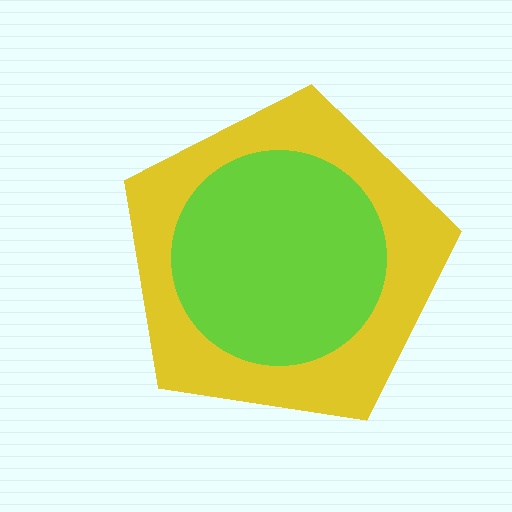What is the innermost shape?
The lime circle.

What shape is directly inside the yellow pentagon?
The lime circle.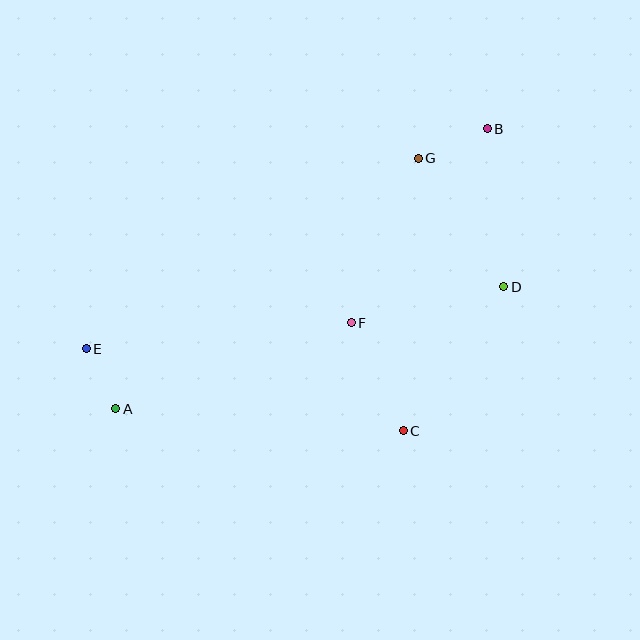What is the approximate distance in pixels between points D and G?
The distance between D and G is approximately 155 pixels.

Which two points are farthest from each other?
Points A and B are farthest from each other.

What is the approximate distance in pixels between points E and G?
The distance between E and G is approximately 383 pixels.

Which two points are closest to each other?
Points A and E are closest to each other.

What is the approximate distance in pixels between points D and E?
The distance between D and E is approximately 422 pixels.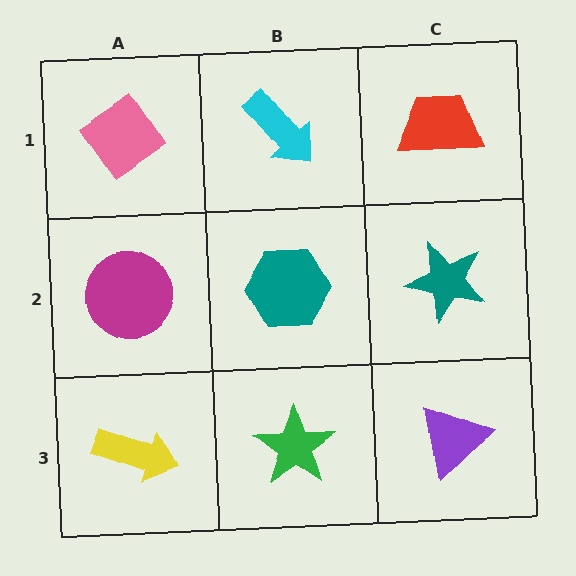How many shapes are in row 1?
3 shapes.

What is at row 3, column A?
A yellow arrow.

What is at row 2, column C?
A teal star.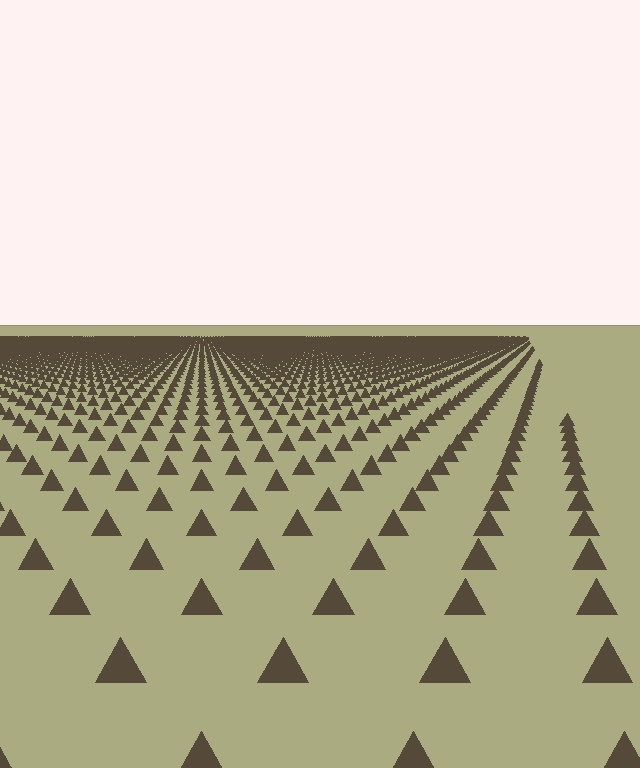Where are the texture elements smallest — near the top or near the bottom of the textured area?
Near the top.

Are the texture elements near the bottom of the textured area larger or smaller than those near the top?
Larger. Near the bottom, elements are closer to the viewer and appear at a bigger on-screen size.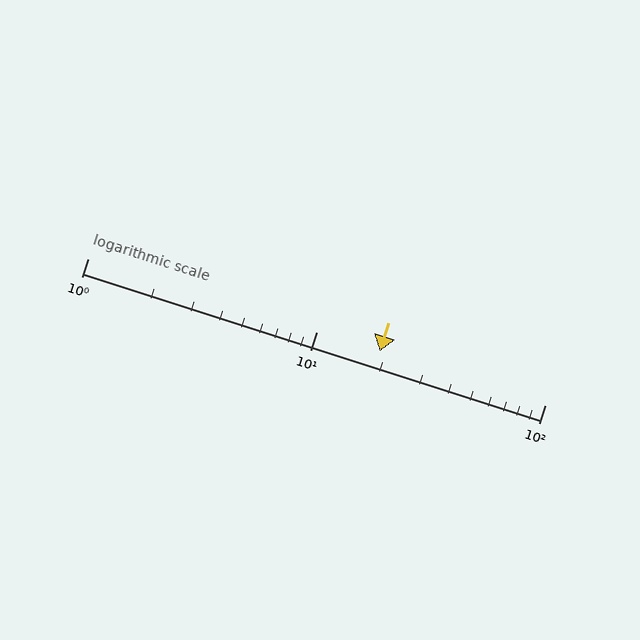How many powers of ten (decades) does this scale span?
The scale spans 2 decades, from 1 to 100.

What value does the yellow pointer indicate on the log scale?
The pointer indicates approximately 19.